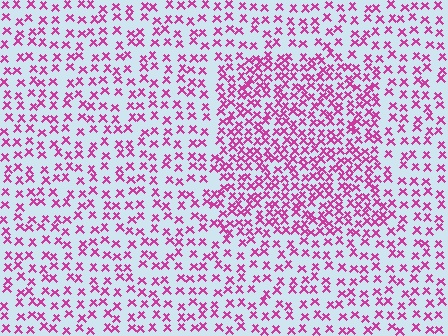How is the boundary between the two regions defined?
The boundary is defined by a change in element density (approximately 1.9x ratio). All elements are the same color, size, and shape.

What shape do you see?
I see a rectangle.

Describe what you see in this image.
The image contains small magenta elements arranged at two different densities. A rectangle-shaped region is visible where the elements are more densely packed than the surrounding area.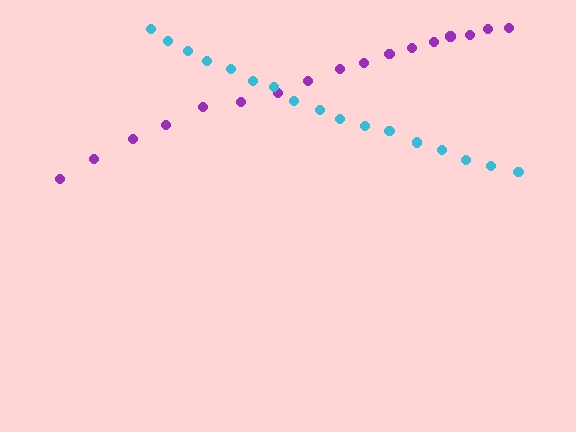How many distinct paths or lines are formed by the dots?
There are 2 distinct paths.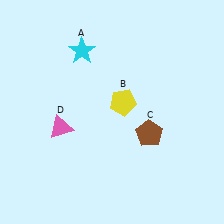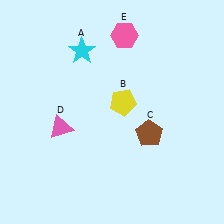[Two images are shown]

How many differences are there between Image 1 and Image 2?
There is 1 difference between the two images.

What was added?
A pink hexagon (E) was added in Image 2.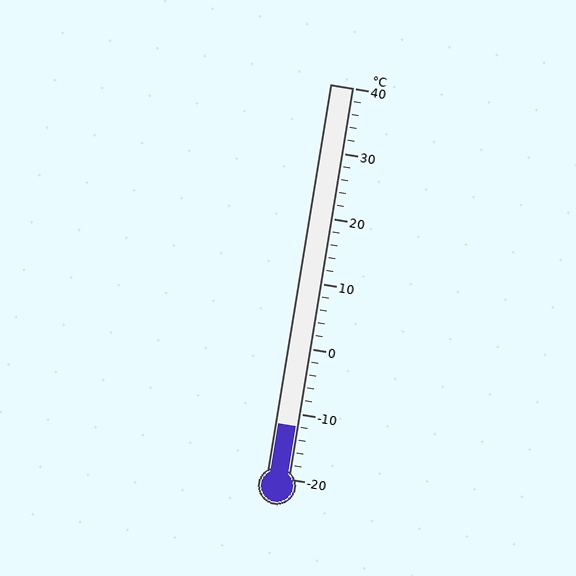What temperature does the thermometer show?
The thermometer shows approximately -12°C.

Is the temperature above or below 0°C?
The temperature is below 0°C.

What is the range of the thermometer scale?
The thermometer scale ranges from -20°C to 40°C.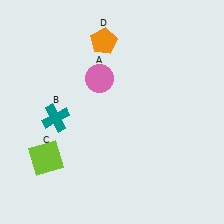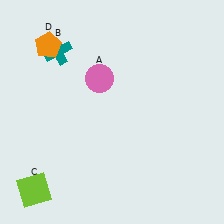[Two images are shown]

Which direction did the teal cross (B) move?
The teal cross (B) moved up.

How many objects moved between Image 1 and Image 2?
3 objects moved between the two images.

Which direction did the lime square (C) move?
The lime square (C) moved down.